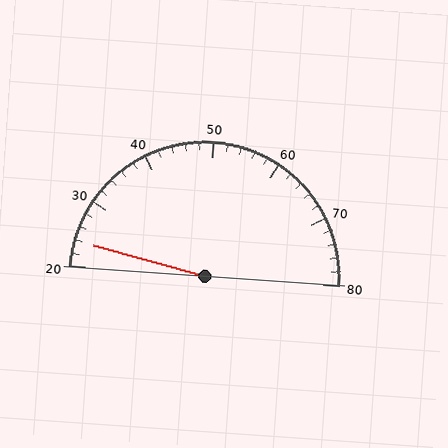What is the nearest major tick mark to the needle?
The nearest major tick mark is 20.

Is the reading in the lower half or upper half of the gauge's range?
The reading is in the lower half of the range (20 to 80).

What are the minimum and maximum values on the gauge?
The gauge ranges from 20 to 80.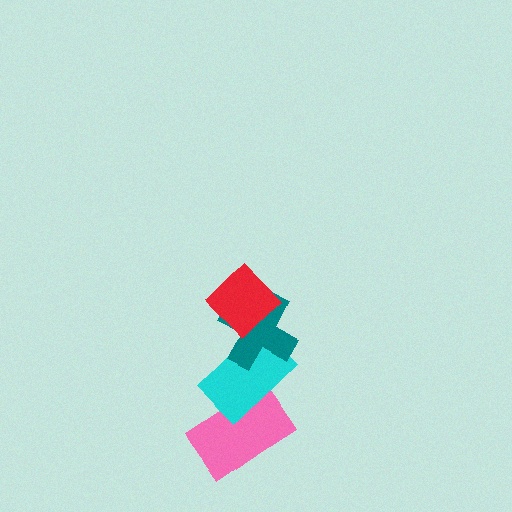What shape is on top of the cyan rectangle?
The teal cross is on top of the cyan rectangle.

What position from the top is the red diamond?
The red diamond is 1st from the top.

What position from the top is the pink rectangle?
The pink rectangle is 4th from the top.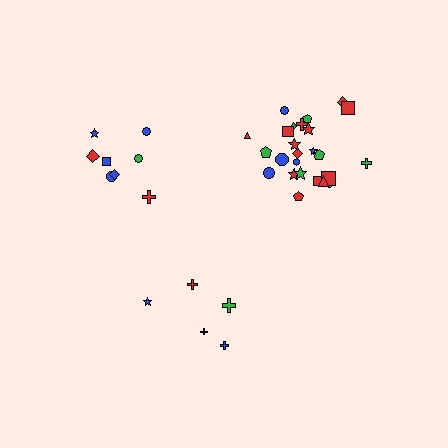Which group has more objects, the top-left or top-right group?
The top-right group.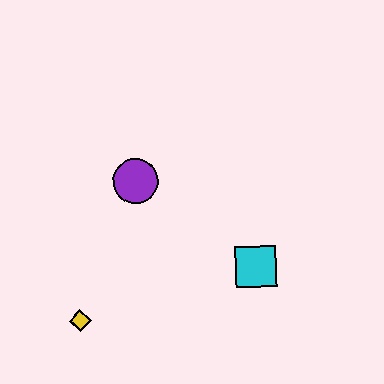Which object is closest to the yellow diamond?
The purple circle is closest to the yellow diamond.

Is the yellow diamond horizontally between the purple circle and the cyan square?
No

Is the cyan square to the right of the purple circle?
Yes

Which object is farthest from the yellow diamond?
The cyan square is farthest from the yellow diamond.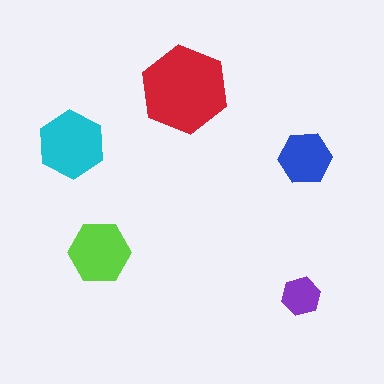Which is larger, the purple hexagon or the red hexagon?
The red one.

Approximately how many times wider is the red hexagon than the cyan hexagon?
About 1.5 times wider.